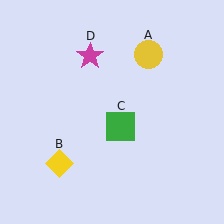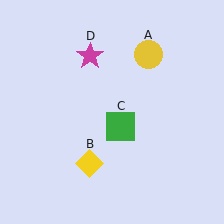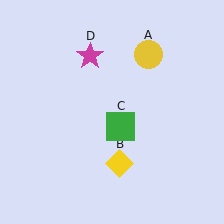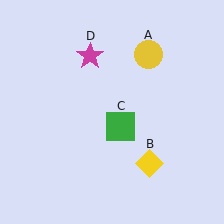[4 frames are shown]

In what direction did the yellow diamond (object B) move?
The yellow diamond (object B) moved right.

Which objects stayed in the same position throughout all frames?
Yellow circle (object A) and green square (object C) and magenta star (object D) remained stationary.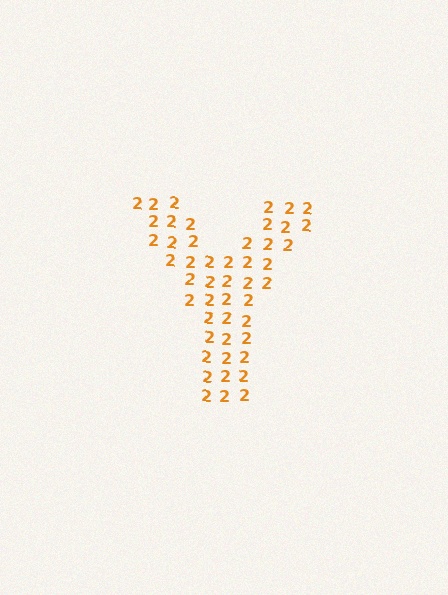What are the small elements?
The small elements are digit 2's.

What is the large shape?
The large shape is the letter Y.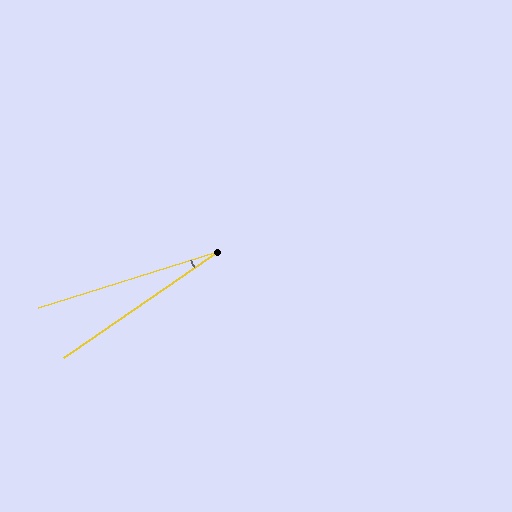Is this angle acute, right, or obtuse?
It is acute.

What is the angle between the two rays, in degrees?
Approximately 17 degrees.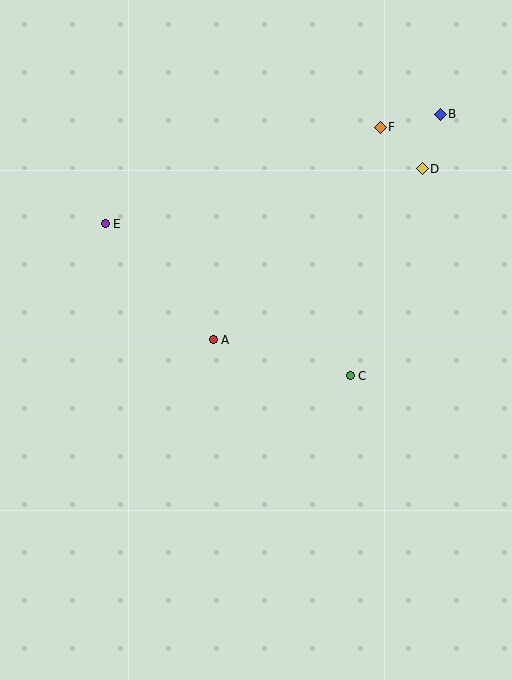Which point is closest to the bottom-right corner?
Point C is closest to the bottom-right corner.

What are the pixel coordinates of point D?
Point D is at (422, 169).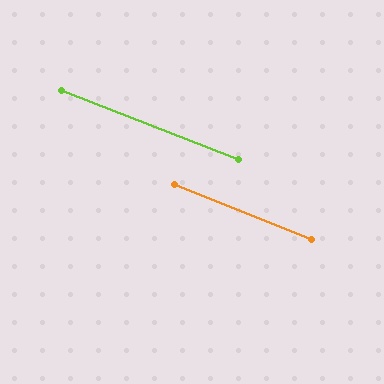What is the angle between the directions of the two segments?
Approximately 1 degree.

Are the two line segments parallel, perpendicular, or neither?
Parallel — their directions differ by only 0.6°.